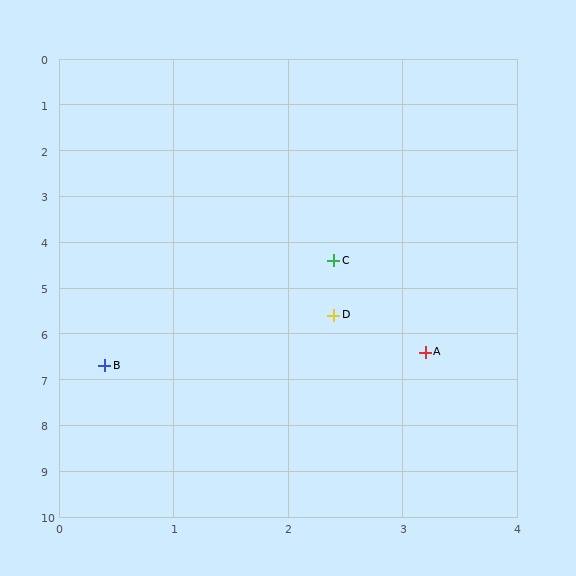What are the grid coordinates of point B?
Point B is at approximately (0.4, 6.7).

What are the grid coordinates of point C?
Point C is at approximately (2.4, 4.4).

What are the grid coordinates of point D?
Point D is at approximately (2.4, 5.6).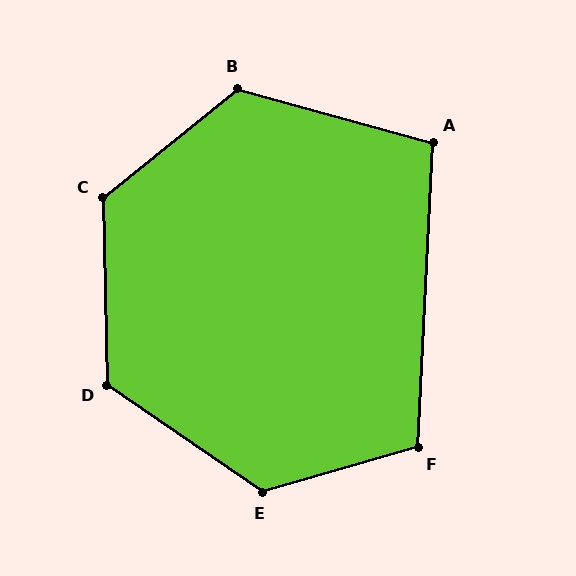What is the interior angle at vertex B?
Approximately 126 degrees (obtuse).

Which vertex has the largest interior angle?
E, at approximately 129 degrees.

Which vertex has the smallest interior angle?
A, at approximately 103 degrees.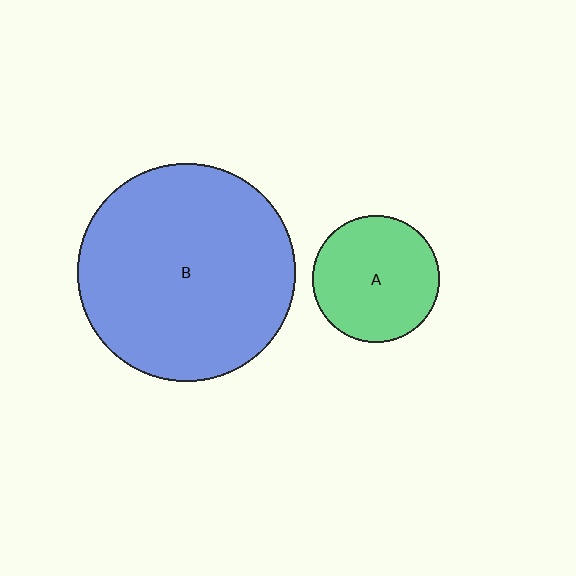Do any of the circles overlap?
No, none of the circles overlap.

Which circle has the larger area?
Circle B (blue).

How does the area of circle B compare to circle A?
Approximately 2.9 times.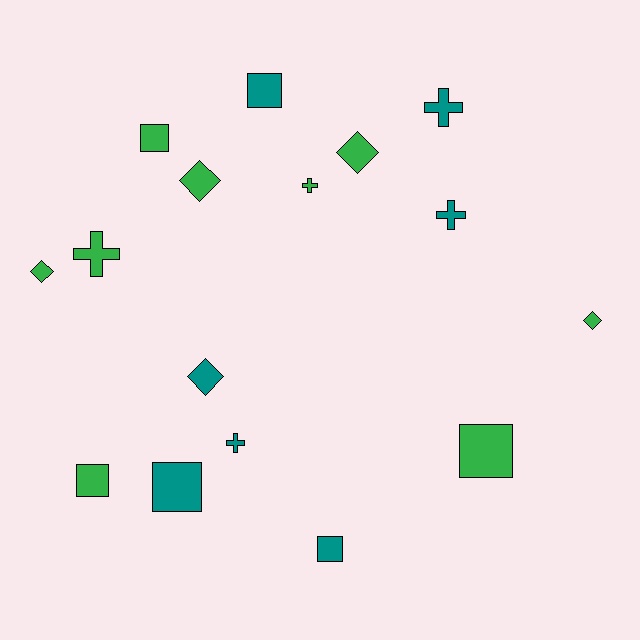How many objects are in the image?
There are 16 objects.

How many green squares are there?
There are 3 green squares.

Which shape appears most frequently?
Square, with 6 objects.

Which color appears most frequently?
Green, with 9 objects.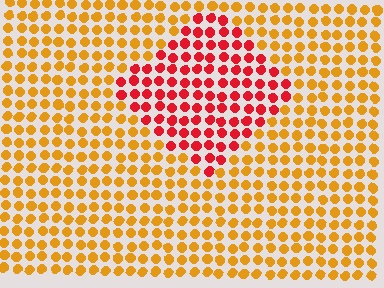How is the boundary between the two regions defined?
The boundary is defined purely by a slight shift in hue (about 45 degrees). Spacing, size, and orientation are identical on both sides.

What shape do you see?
I see a diamond.